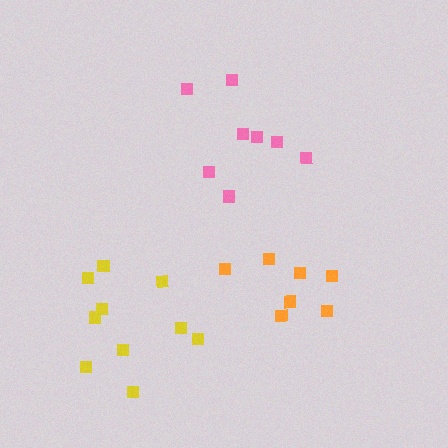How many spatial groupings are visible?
There are 3 spatial groupings.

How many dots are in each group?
Group 1: 10 dots, Group 2: 8 dots, Group 3: 7 dots (25 total).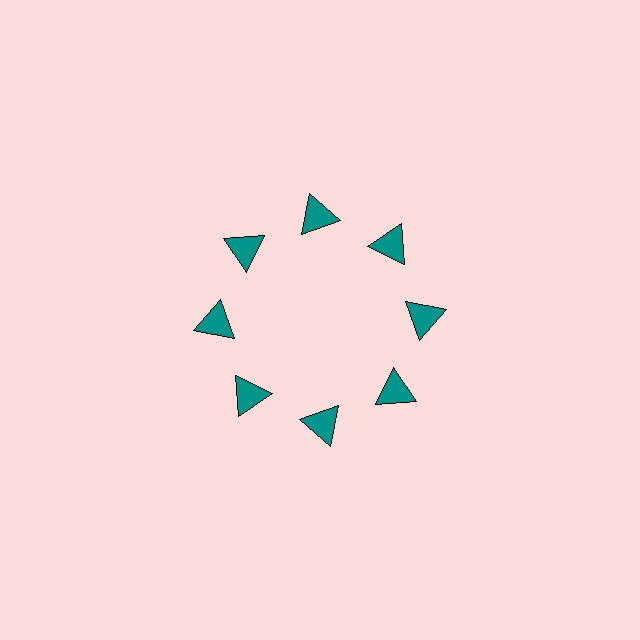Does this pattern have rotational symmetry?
Yes, this pattern has 8-fold rotational symmetry. It looks the same after rotating 45 degrees around the center.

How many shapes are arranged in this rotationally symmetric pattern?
There are 8 shapes, arranged in 8 groups of 1.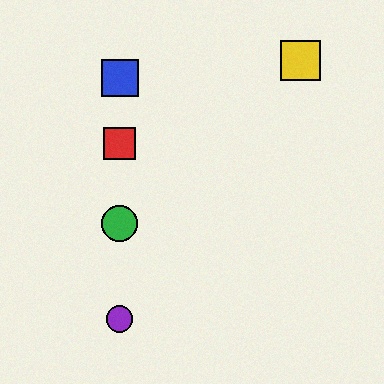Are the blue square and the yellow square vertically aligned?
No, the blue square is at x≈120 and the yellow square is at x≈300.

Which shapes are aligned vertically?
The red square, the blue square, the green circle, the purple circle are aligned vertically.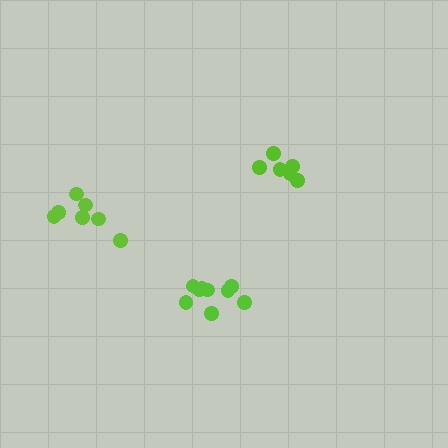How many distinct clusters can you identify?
There are 3 distinct clusters.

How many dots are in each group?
Group 1: 9 dots, Group 2: 6 dots, Group 3: 7 dots (22 total).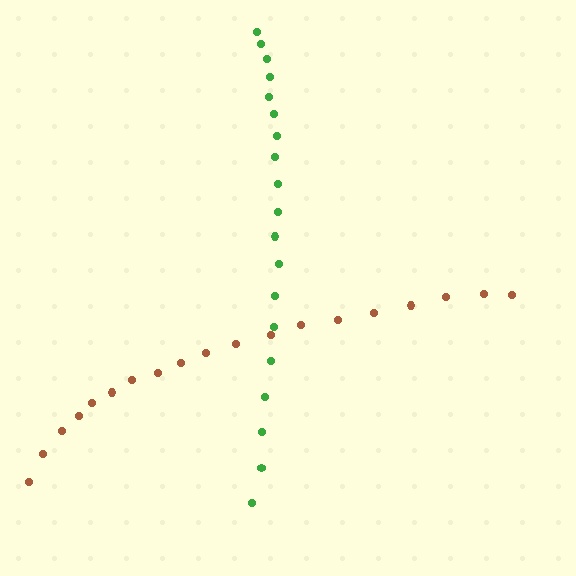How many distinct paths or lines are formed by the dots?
There are 2 distinct paths.